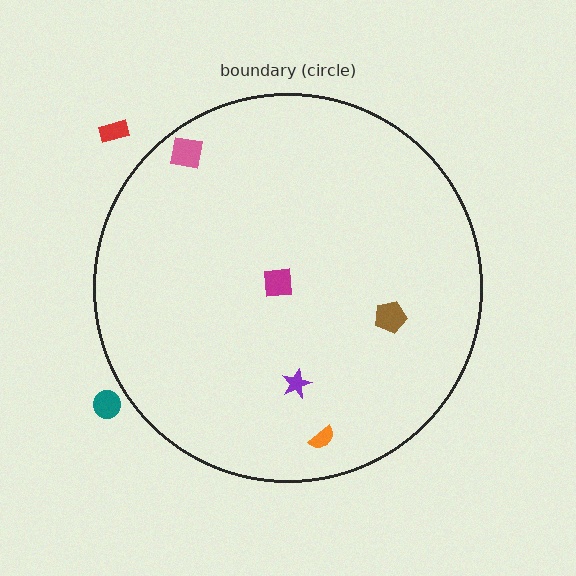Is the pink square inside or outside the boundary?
Inside.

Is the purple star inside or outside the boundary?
Inside.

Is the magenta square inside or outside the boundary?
Inside.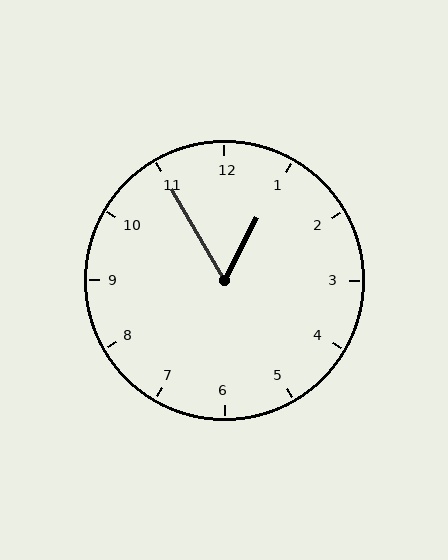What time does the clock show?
12:55.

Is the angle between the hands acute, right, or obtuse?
It is acute.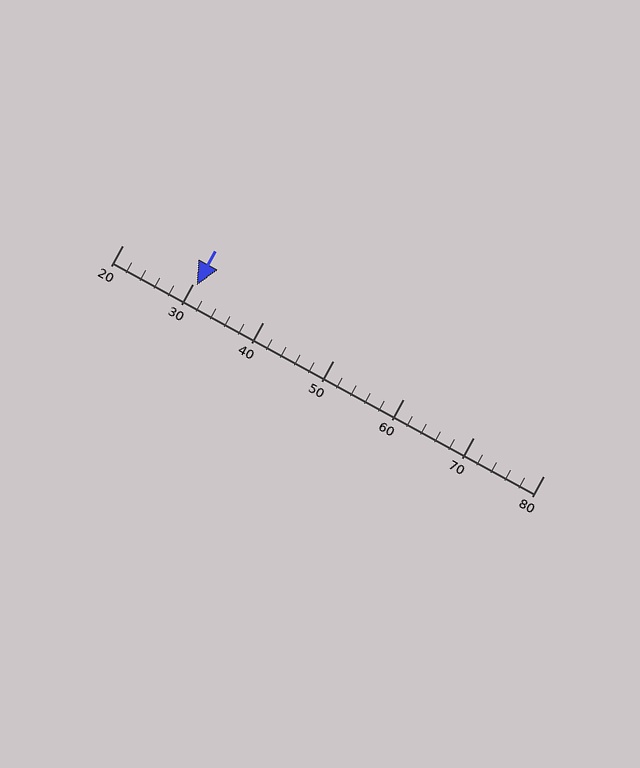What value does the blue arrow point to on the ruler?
The blue arrow points to approximately 31.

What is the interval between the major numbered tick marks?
The major tick marks are spaced 10 units apart.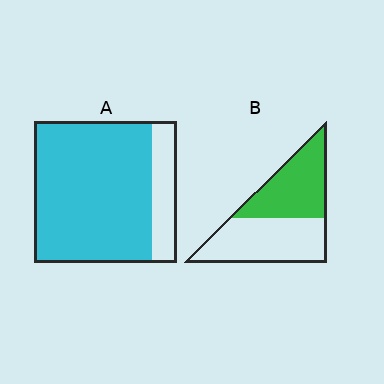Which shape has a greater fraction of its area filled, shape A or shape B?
Shape A.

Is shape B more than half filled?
Roughly half.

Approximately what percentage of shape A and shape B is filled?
A is approximately 85% and B is approximately 45%.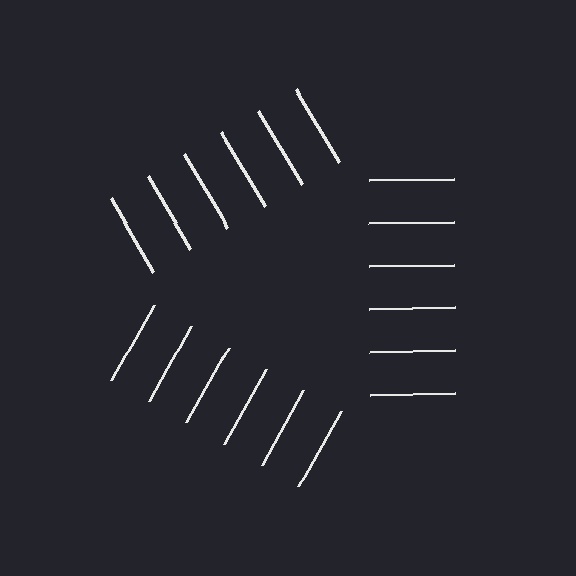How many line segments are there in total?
18 — 6 along each of the 3 edges.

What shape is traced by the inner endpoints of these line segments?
An illusory triangle — the line segments terminate on its edges but no continuous stroke is drawn.